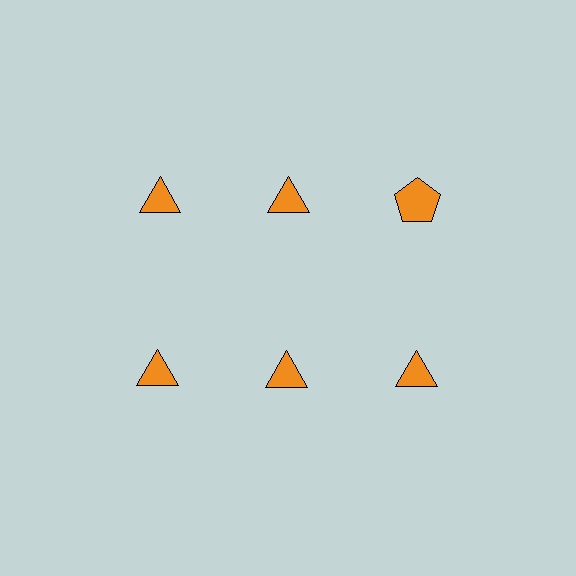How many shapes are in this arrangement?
There are 6 shapes arranged in a grid pattern.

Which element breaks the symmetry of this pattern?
The orange pentagon in the top row, center column breaks the symmetry. All other shapes are orange triangles.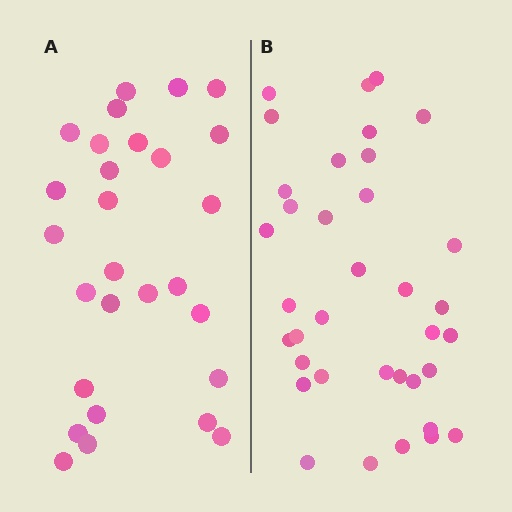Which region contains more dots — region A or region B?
Region B (the right region) has more dots.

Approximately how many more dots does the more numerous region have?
Region B has roughly 8 or so more dots than region A.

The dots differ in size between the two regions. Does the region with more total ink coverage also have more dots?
No. Region A has more total ink coverage because its dots are larger, but region B actually contains more individual dots. Total area can be misleading — the number of items is what matters here.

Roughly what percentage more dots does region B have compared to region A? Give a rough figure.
About 30% more.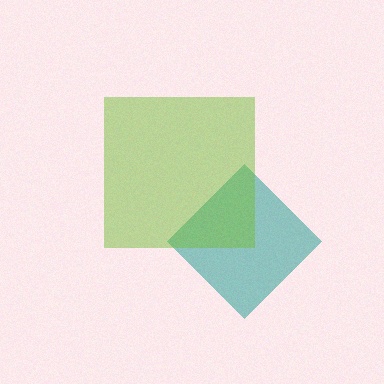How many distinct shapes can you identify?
There are 2 distinct shapes: a teal diamond, a lime square.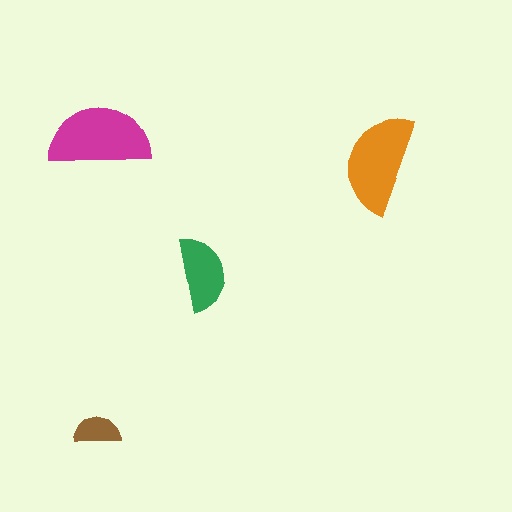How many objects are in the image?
There are 4 objects in the image.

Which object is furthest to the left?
The brown semicircle is leftmost.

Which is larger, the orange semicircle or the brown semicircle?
The orange one.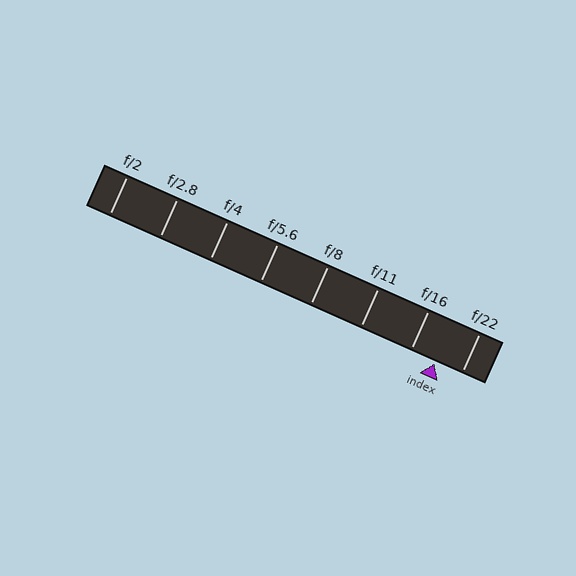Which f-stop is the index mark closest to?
The index mark is closest to f/16.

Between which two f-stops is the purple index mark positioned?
The index mark is between f/16 and f/22.